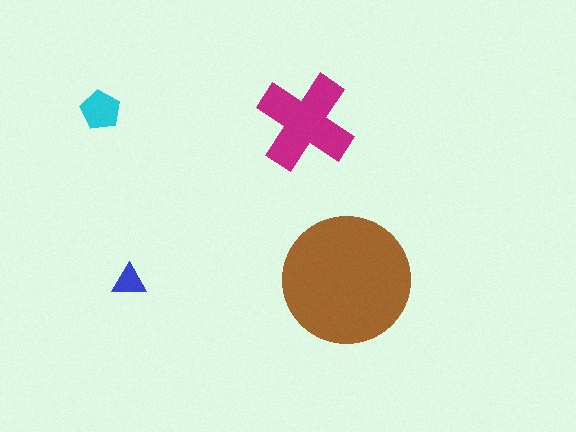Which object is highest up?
The cyan pentagon is topmost.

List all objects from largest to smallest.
The brown circle, the magenta cross, the cyan pentagon, the blue triangle.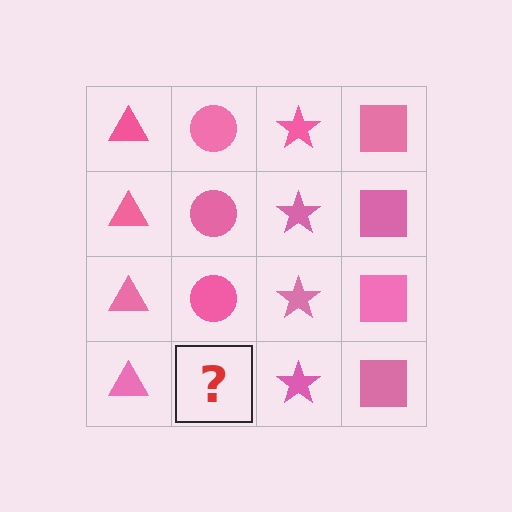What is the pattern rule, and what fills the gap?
The rule is that each column has a consistent shape. The gap should be filled with a pink circle.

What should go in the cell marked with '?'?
The missing cell should contain a pink circle.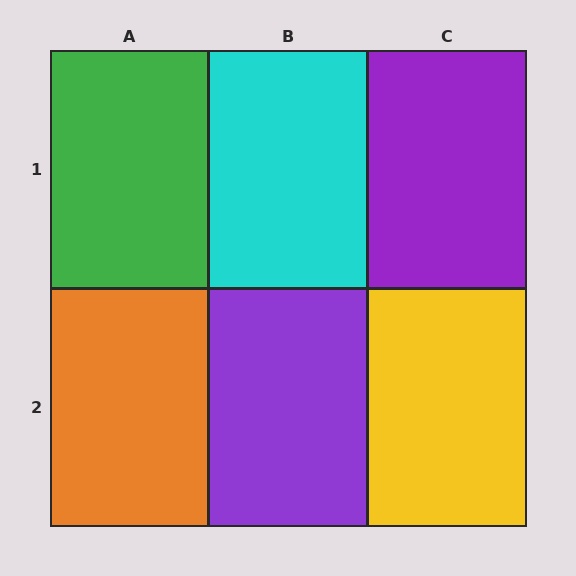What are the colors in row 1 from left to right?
Green, cyan, purple.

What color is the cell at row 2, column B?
Purple.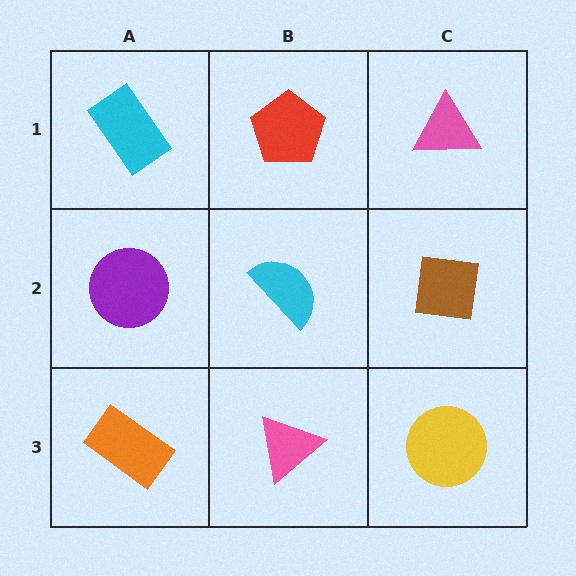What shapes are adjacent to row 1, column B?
A cyan semicircle (row 2, column B), a cyan rectangle (row 1, column A), a pink triangle (row 1, column C).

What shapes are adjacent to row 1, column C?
A brown square (row 2, column C), a red pentagon (row 1, column B).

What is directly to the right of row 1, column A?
A red pentagon.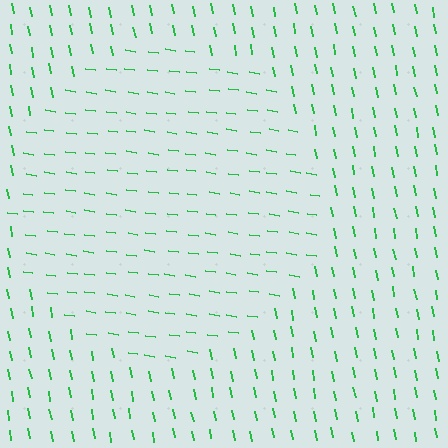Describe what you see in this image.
The image is filled with small green line segments. A circle region in the image has lines oriented differently from the surrounding lines, creating a visible texture boundary.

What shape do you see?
I see a circle.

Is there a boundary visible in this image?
Yes, there is a texture boundary formed by a change in line orientation.